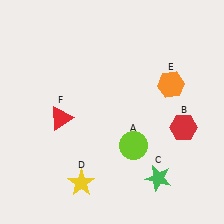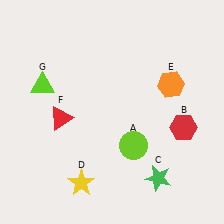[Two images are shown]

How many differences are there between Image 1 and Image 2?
There is 1 difference between the two images.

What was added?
A lime triangle (G) was added in Image 2.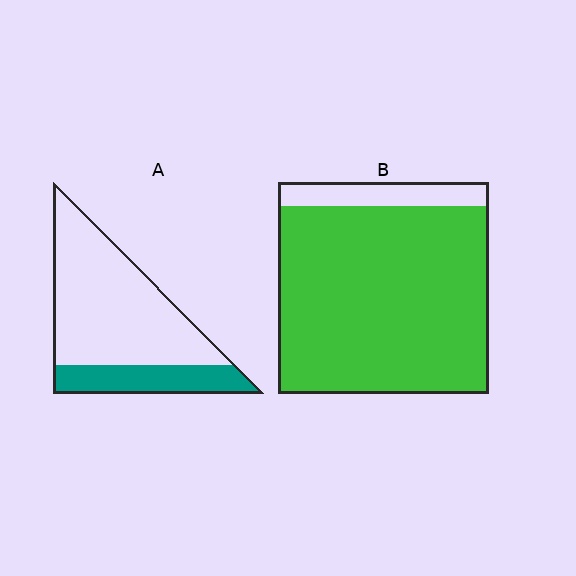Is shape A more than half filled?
No.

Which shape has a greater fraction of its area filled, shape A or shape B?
Shape B.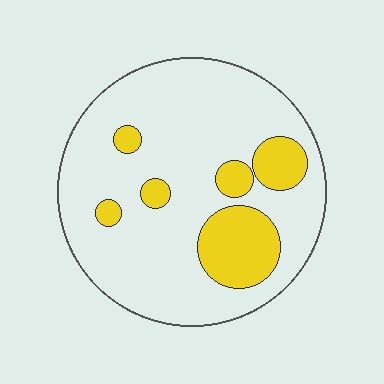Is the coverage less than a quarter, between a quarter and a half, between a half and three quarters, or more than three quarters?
Less than a quarter.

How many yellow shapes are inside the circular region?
6.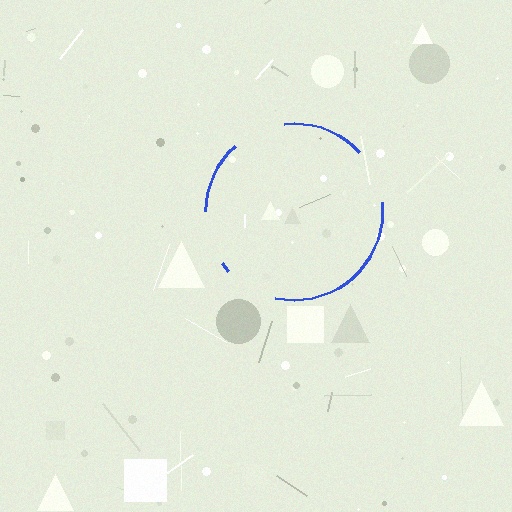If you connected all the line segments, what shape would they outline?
They would outline a circle.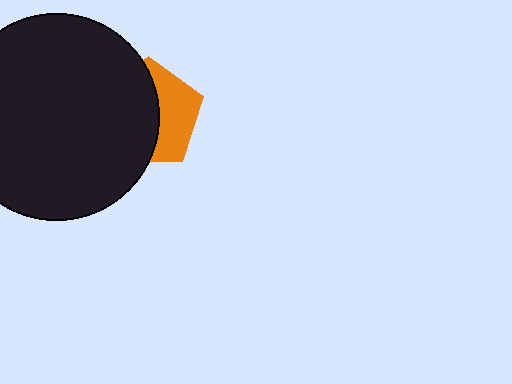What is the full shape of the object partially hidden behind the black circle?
The partially hidden object is an orange pentagon.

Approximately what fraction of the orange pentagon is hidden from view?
Roughly 59% of the orange pentagon is hidden behind the black circle.